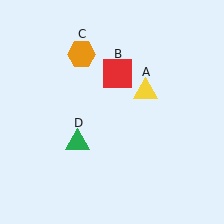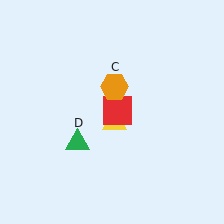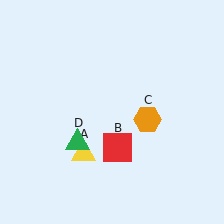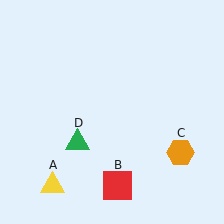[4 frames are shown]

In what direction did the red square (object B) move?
The red square (object B) moved down.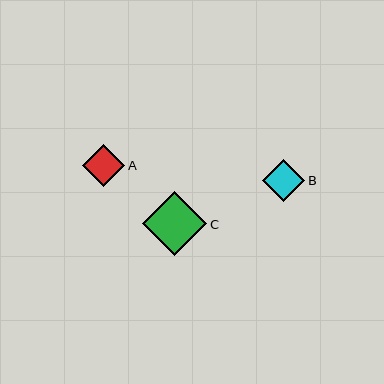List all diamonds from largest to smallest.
From largest to smallest: C, A, B.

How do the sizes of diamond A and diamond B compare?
Diamond A and diamond B are approximately the same size.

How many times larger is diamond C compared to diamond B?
Diamond C is approximately 1.5 times the size of diamond B.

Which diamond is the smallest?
Diamond B is the smallest with a size of approximately 42 pixels.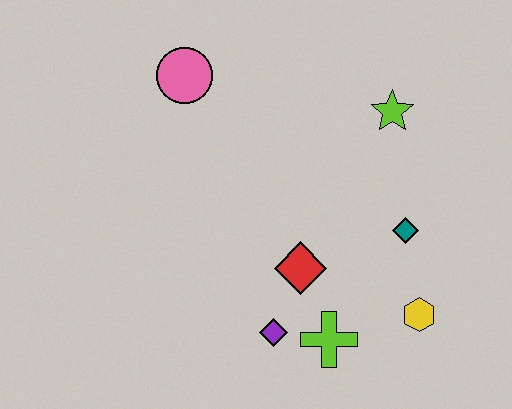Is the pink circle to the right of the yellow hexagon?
No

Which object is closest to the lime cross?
The purple diamond is closest to the lime cross.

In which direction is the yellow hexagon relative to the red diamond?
The yellow hexagon is to the right of the red diamond.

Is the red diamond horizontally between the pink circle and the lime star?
Yes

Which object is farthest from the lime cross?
The pink circle is farthest from the lime cross.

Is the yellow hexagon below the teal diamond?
Yes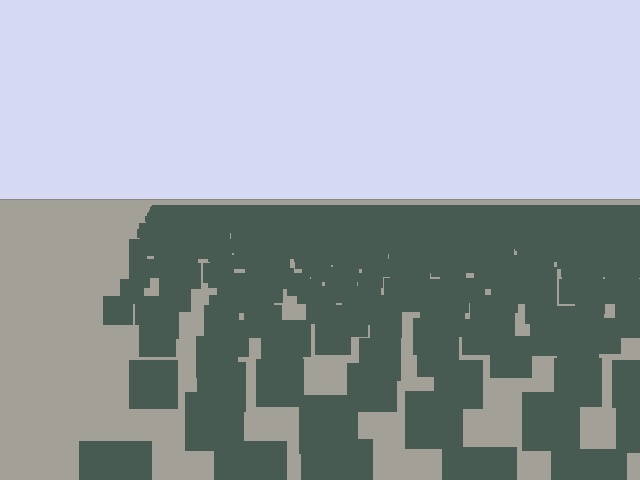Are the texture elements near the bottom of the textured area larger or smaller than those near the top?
Larger. Near the bottom, elements are closer to the viewer and appear at a bigger on-screen size.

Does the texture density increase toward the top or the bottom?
Density increases toward the top.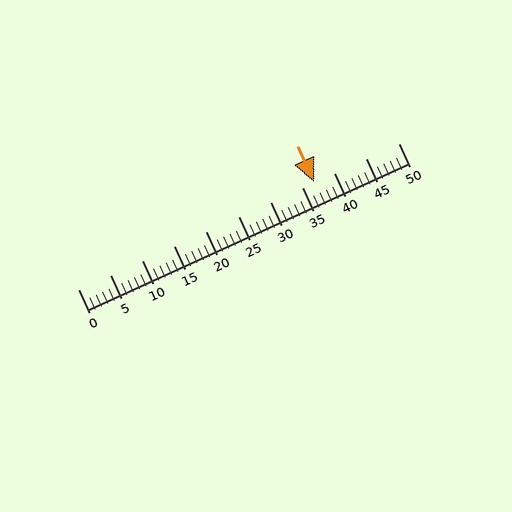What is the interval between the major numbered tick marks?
The major tick marks are spaced 5 units apart.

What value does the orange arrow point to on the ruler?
The orange arrow points to approximately 37.